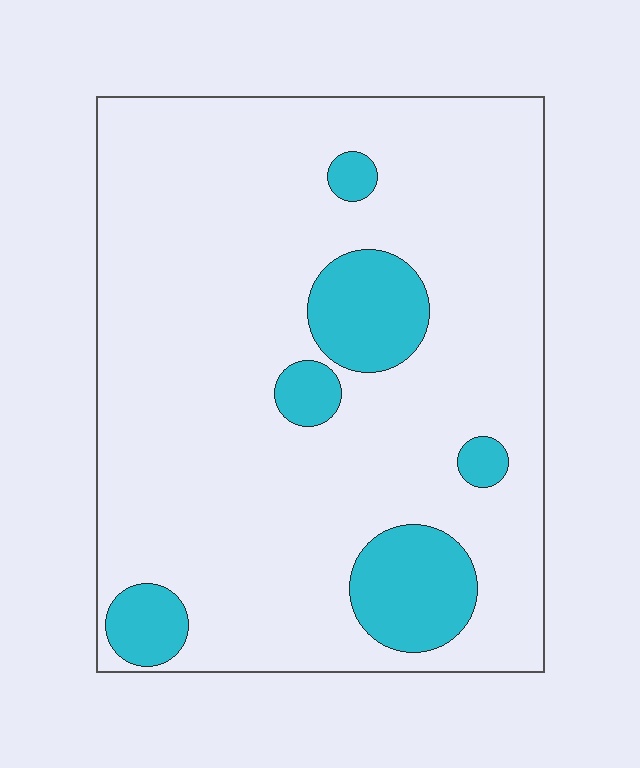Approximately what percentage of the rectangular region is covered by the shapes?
Approximately 15%.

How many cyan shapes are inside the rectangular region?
6.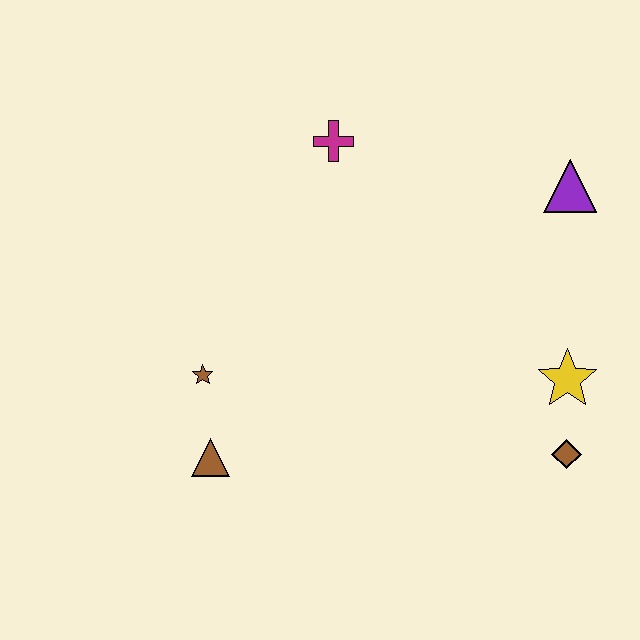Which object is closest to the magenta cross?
The purple triangle is closest to the magenta cross.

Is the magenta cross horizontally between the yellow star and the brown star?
Yes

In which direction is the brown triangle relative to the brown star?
The brown triangle is below the brown star.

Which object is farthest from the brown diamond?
The magenta cross is farthest from the brown diamond.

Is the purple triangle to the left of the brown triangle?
No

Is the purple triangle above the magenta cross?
No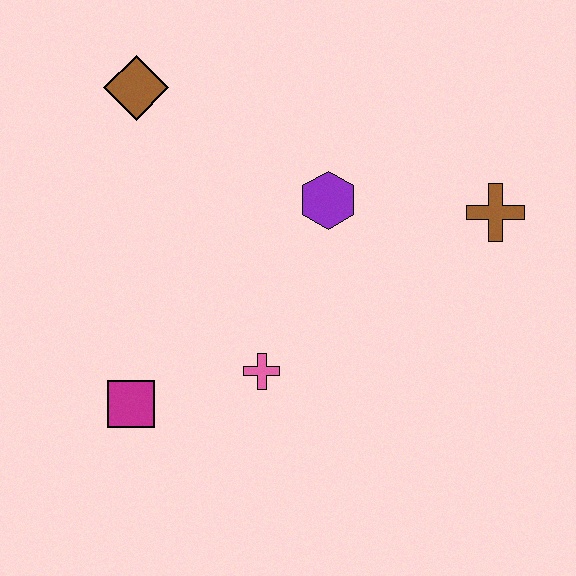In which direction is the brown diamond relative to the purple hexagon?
The brown diamond is to the left of the purple hexagon.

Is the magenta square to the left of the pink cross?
Yes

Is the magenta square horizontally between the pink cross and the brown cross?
No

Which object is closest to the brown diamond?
The purple hexagon is closest to the brown diamond.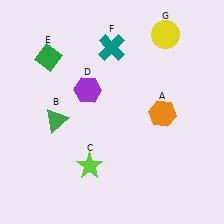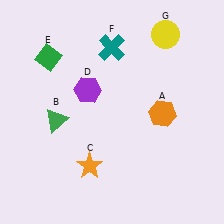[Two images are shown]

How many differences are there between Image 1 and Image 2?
There is 1 difference between the two images.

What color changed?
The star (C) changed from lime in Image 1 to orange in Image 2.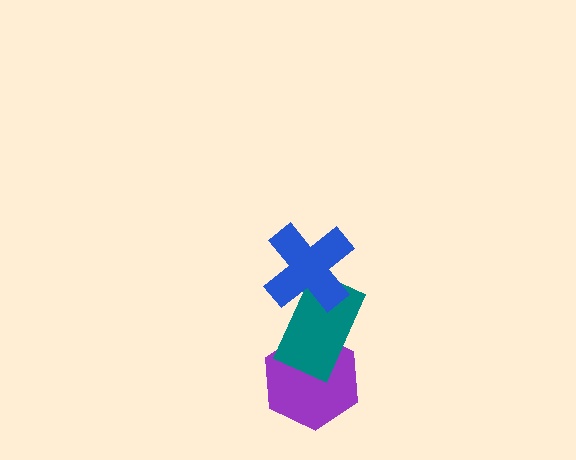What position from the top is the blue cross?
The blue cross is 1st from the top.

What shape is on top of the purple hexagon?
The teal rectangle is on top of the purple hexagon.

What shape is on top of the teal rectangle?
The blue cross is on top of the teal rectangle.